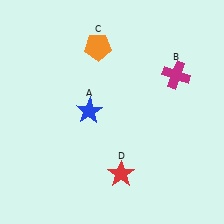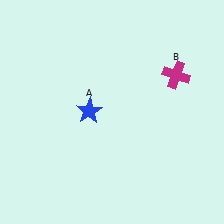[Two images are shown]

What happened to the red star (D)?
The red star (D) was removed in Image 2. It was in the bottom-right area of Image 1.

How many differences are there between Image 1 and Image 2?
There are 2 differences between the two images.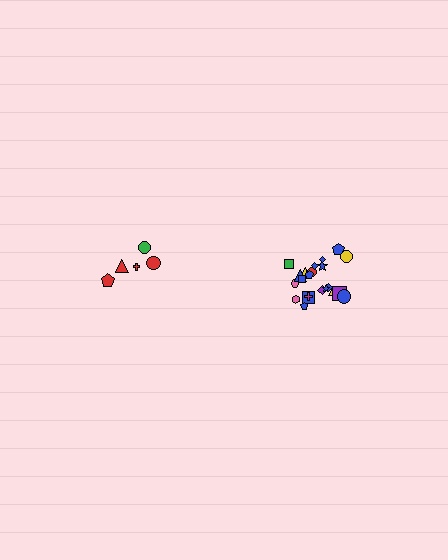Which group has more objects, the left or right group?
The right group.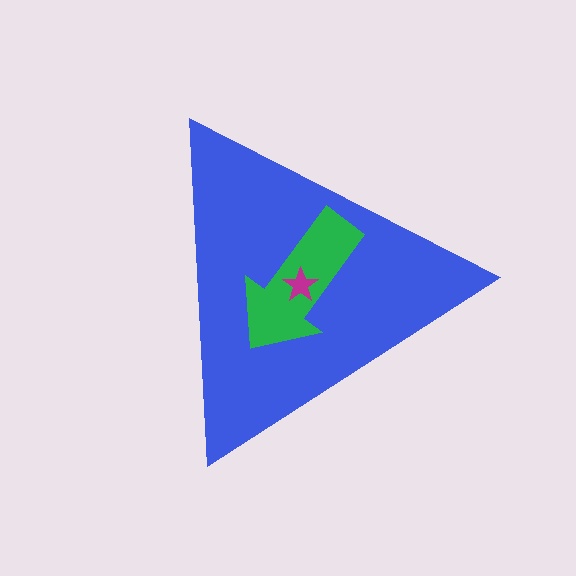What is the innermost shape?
The magenta star.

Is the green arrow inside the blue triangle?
Yes.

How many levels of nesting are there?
3.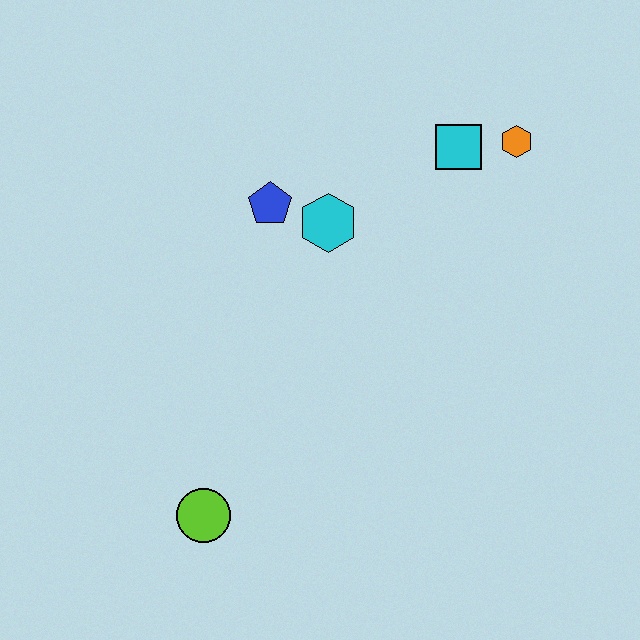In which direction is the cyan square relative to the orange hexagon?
The cyan square is to the left of the orange hexagon.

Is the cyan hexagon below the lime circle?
No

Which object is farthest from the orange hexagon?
The lime circle is farthest from the orange hexagon.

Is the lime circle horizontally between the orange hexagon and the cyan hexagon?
No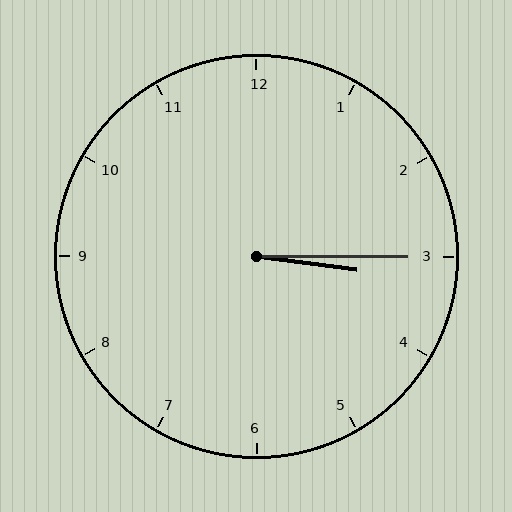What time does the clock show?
3:15.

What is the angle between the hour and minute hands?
Approximately 8 degrees.